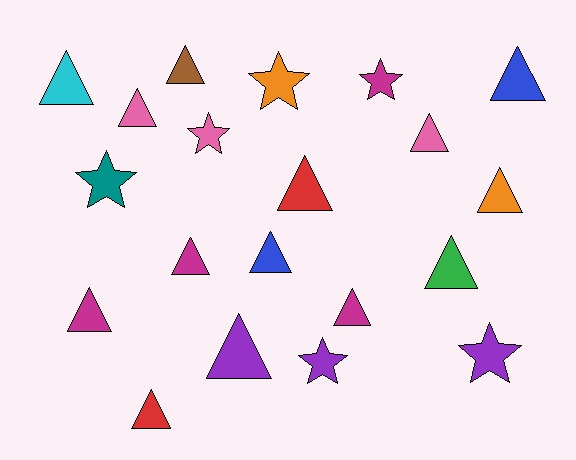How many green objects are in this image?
There is 1 green object.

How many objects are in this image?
There are 20 objects.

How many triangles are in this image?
There are 14 triangles.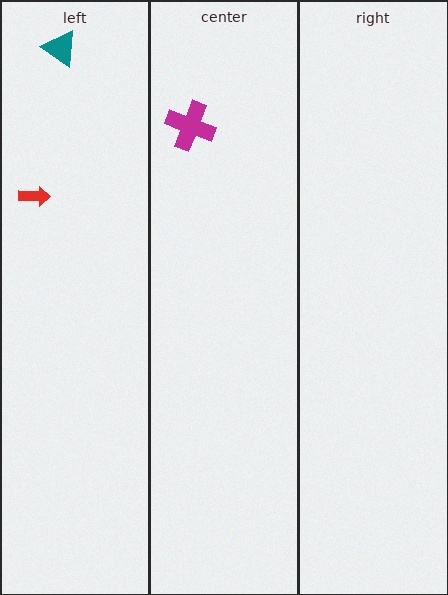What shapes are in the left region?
The teal triangle, the red arrow.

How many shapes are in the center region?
1.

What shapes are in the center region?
The magenta cross.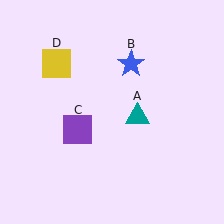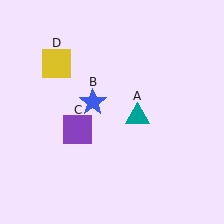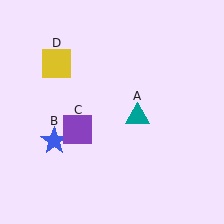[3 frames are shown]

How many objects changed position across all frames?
1 object changed position: blue star (object B).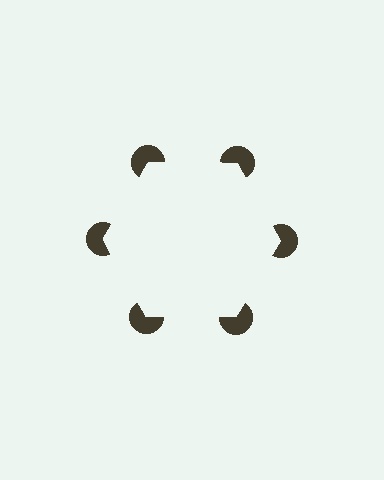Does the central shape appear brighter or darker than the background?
It typically appears slightly brighter than the background, even though no actual brightness change is drawn.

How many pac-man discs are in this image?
There are 6 — one at each vertex of the illusory hexagon.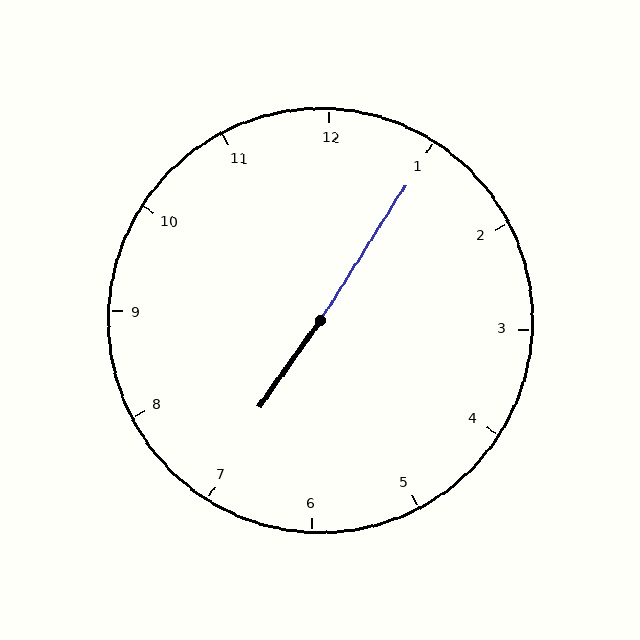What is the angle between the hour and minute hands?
Approximately 178 degrees.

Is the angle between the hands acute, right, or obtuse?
It is obtuse.